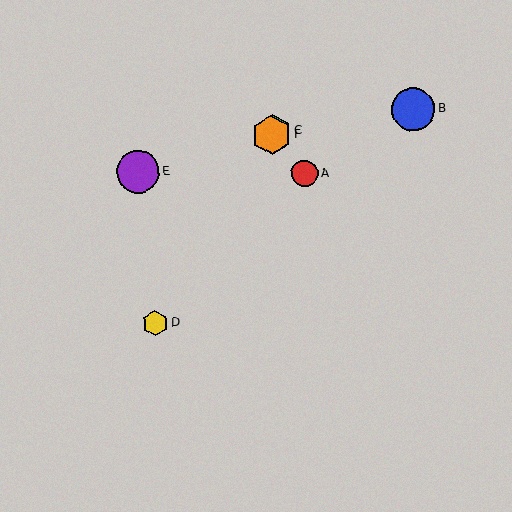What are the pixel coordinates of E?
Object E is at (138, 172).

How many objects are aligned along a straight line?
3 objects (C, D, F) are aligned along a straight line.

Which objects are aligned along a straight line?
Objects C, D, F are aligned along a straight line.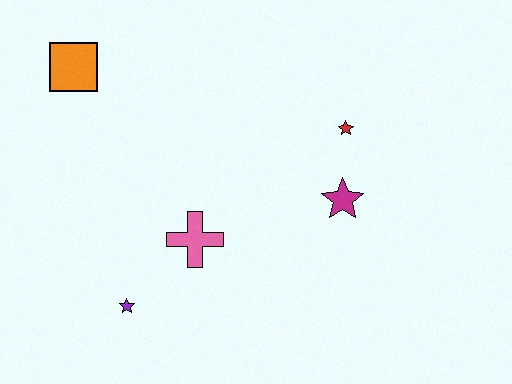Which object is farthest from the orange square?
The magenta star is farthest from the orange square.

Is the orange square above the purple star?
Yes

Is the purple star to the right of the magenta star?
No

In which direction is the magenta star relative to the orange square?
The magenta star is to the right of the orange square.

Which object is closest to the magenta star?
The red star is closest to the magenta star.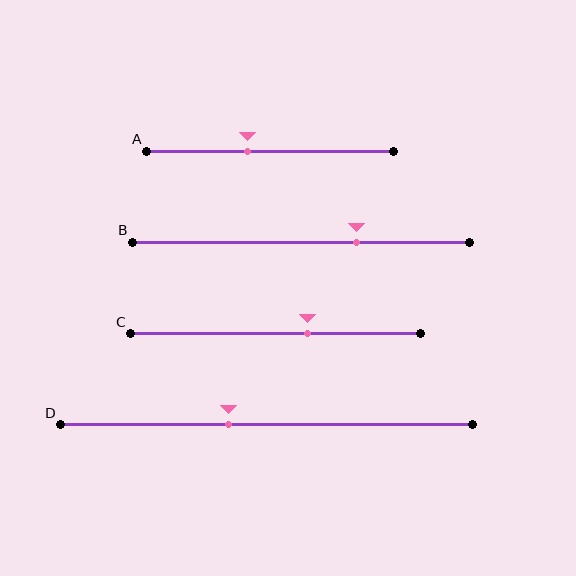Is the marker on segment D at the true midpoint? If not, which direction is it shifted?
No, the marker on segment D is shifted to the left by about 9% of the segment length.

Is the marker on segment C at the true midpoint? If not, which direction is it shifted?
No, the marker on segment C is shifted to the right by about 11% of the segment length.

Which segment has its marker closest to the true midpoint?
Segment D has its marker closest to the true midpoint.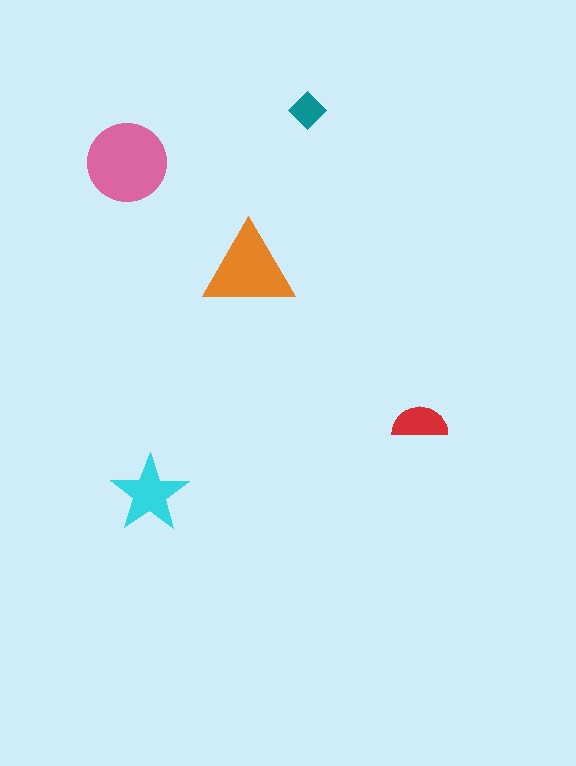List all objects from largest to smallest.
The pink circle, the orange triangle, the cyan star, the red semicircle, the teal diamond.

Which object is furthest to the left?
The pink circle is leftmost.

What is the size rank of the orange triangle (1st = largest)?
2nd.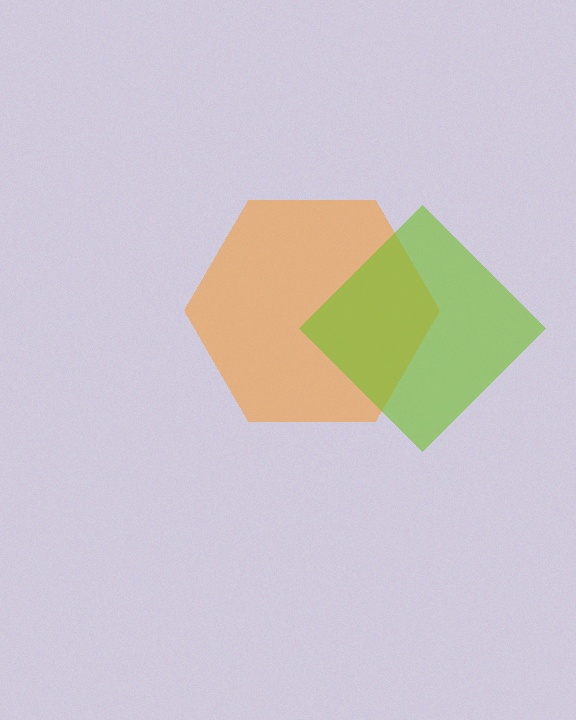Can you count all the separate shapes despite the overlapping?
Yes, there are 2 separate shapes.